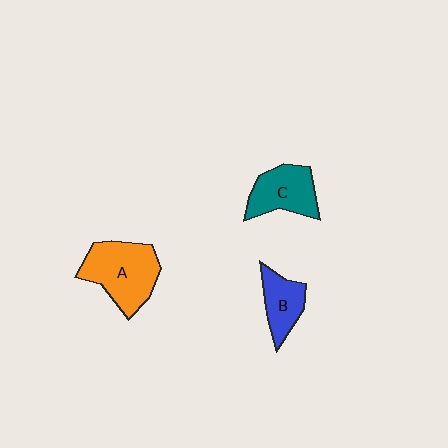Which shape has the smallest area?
Shape B (blue).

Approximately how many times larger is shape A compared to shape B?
Approximately 1.8 times.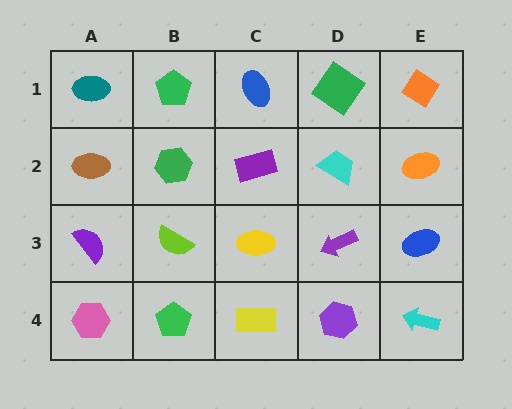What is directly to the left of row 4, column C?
A green pentagon.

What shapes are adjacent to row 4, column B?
A lime semicircle (row 3, column B), a pink hexagon (row 4, column A), a yellow rectangle (row 4, column C).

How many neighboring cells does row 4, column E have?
2.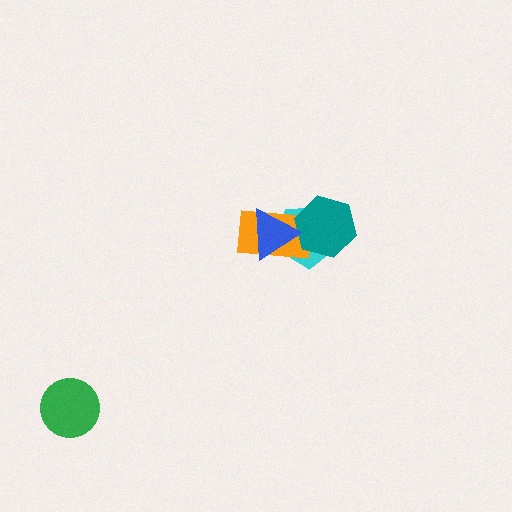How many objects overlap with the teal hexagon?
3 objects overlap with the teal hexagon.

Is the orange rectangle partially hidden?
Yes, it is partially covered by another shape.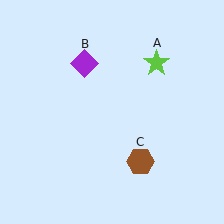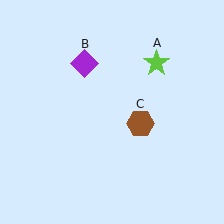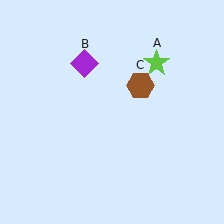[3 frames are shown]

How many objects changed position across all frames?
1 object changed position: brown hexagon (object C).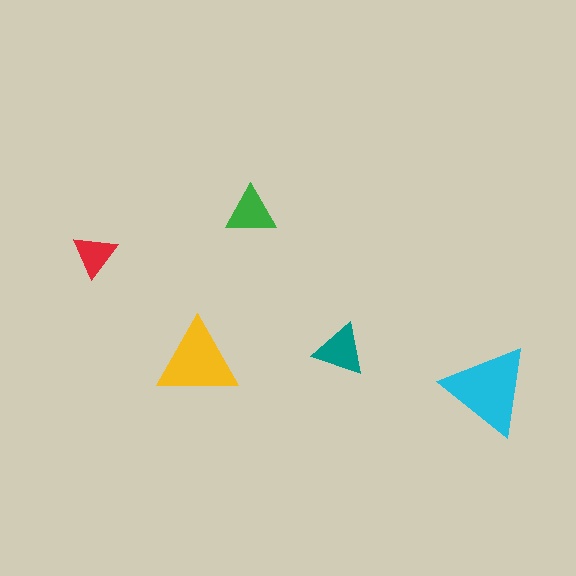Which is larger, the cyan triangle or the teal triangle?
The cyan one.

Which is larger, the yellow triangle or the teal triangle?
The yellow one.